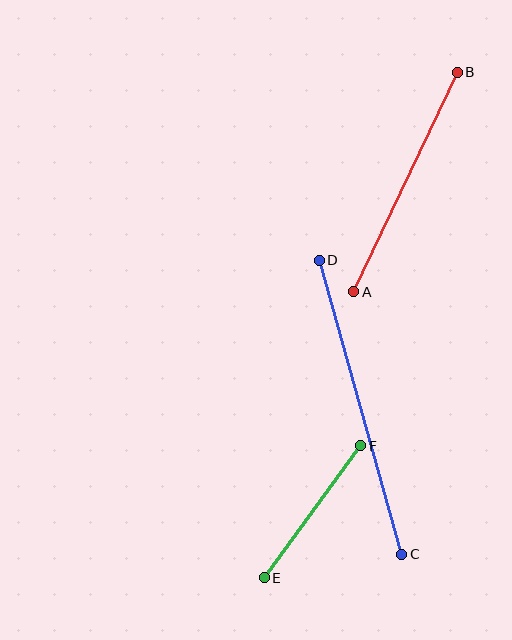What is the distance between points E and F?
The distance is approximately 163 pixels.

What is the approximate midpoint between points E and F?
The midpoint is at approximately (312, 512) pixels.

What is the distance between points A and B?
The distance is approximately 243 pixels.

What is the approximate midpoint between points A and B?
The midpoint is at approximately (405, 182) pixels.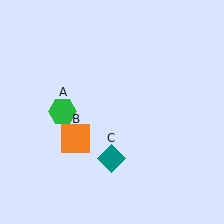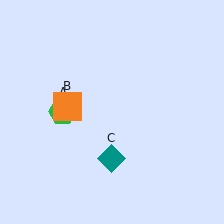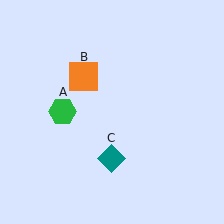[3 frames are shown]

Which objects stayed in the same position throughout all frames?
Green hexagon (object A) and teal diamond (object C) remained stationary.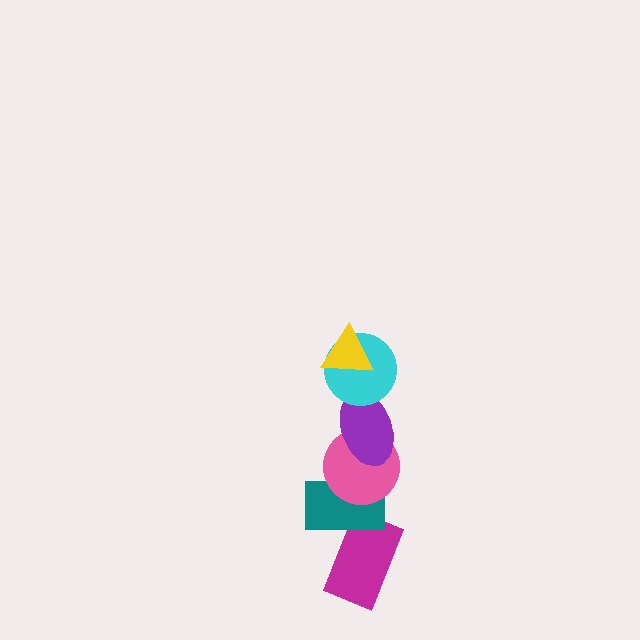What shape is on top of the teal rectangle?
The pink circle is on top of the teal rectangle.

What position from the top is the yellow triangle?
The yellow triangle is 1st from the top.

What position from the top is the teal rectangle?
The teal rectangle is 5th from the top.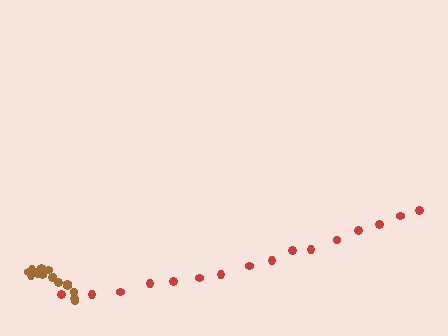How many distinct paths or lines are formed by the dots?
There are 2 distinct paths.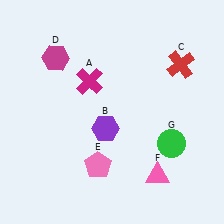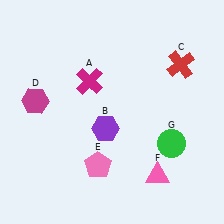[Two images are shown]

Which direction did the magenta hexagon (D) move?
The magenta hexagon (D) moved down.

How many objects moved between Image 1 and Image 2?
1 object moved between the two images.